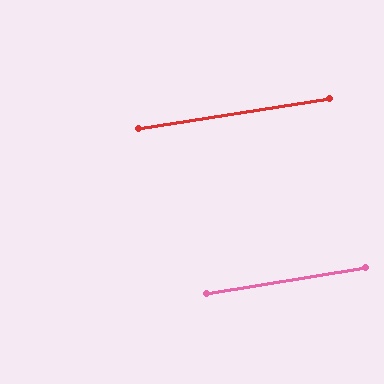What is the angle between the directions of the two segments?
Approximately 0 degrees.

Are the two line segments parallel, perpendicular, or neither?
Parallel — their directions differ by only 0.2°.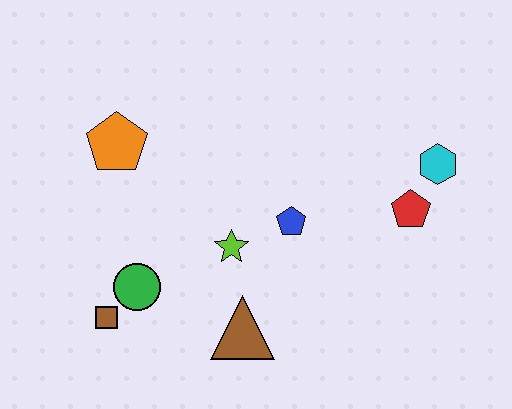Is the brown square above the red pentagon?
No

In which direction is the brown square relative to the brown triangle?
The brown square is to the left of the brown triangle.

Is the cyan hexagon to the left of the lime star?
No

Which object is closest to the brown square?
The green circle is closest to the brown square.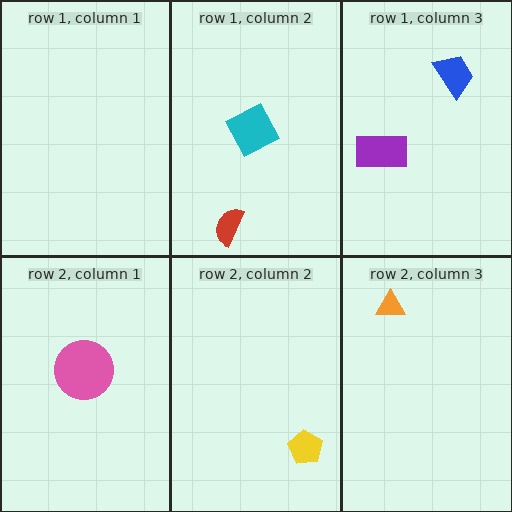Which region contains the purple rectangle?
The row 1, column 3 region.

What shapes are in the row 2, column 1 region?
The pink circle.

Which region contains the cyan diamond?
The row 1, column 2 region.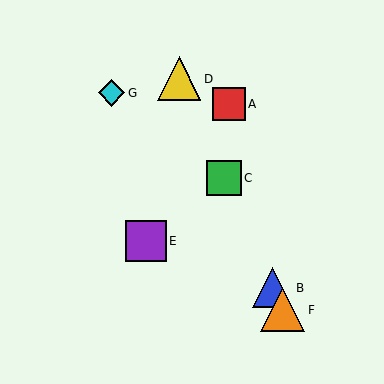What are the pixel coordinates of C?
Object C is at (224, 178).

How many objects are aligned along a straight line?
4 objects (B, C, D, F) are aligned along a straight line.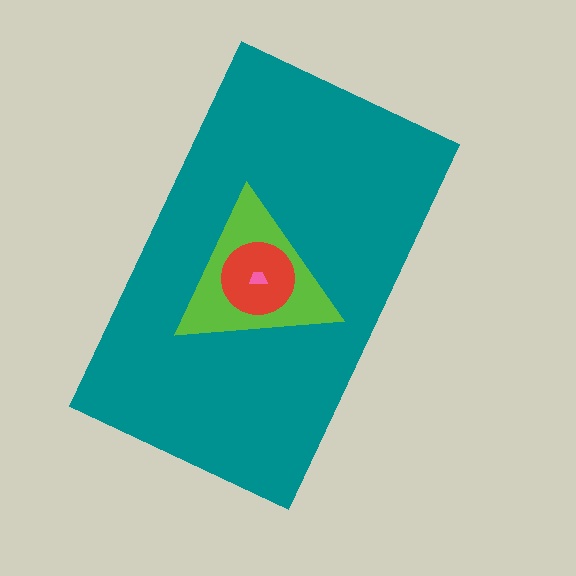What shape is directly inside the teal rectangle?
The lime triangle.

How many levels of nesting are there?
4.